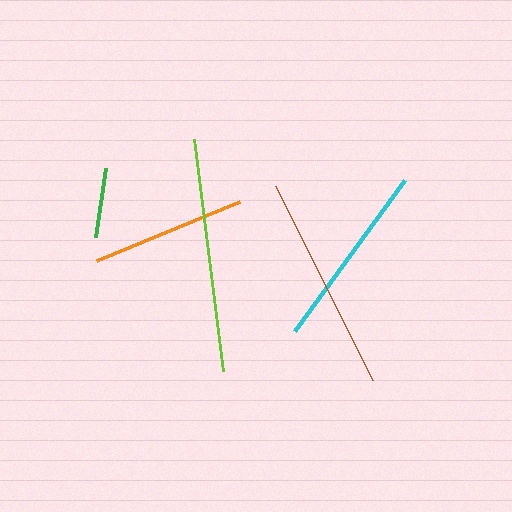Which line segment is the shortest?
The green line is the shortest at approximately 70 pixels.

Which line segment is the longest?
The lime line is the longest at approximately 234 pixels.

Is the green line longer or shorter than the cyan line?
The cyan line is longer than the green line.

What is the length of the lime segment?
The lime segment is approximately 234 pixels long.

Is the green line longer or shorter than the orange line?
The orange line is longer than the green line.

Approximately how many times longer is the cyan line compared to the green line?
The cyan line is approximately 2.7 times the length of the green line.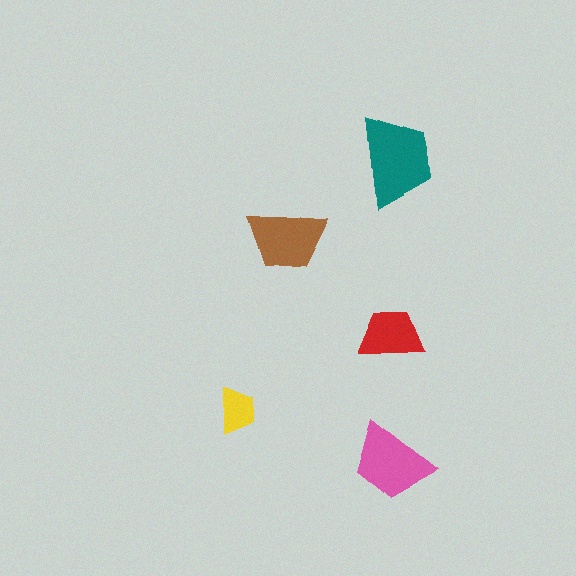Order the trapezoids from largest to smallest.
the teal one, the pink one, the brown one, the red one, the yellow one.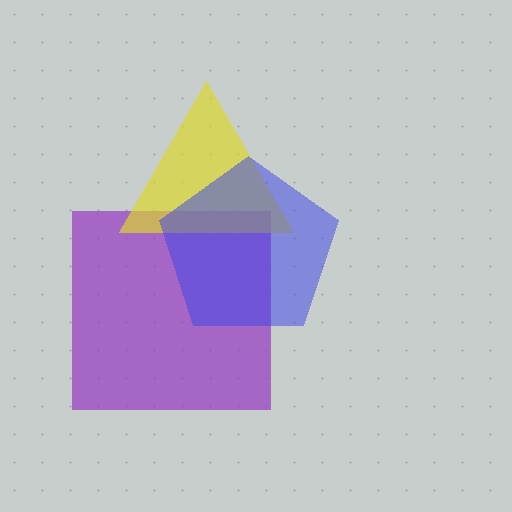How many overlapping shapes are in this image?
There are 3 overlapping shapes in the image.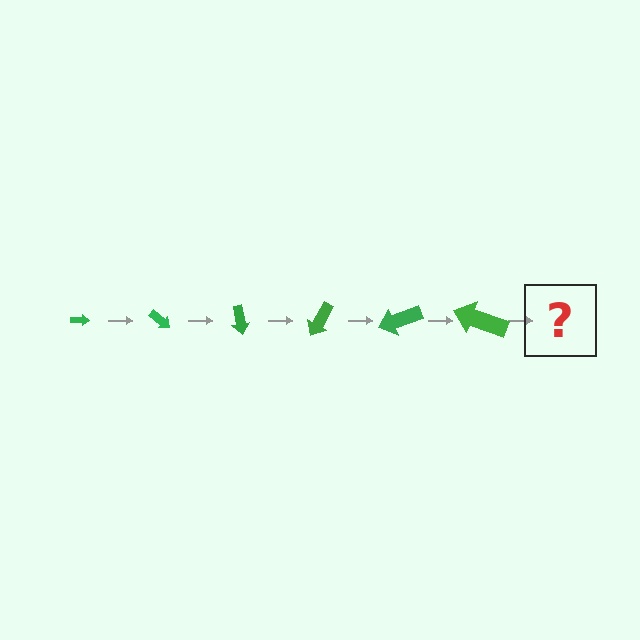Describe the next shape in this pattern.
It should be an arrow, larger than the previous one and rotated 240 degrees from the start.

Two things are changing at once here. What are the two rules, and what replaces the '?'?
The two rules are that the arrow grows larger each step and it rotates 40 degrees each step. The '?' should be an arrow, larger than the previous one and rotated 240 degrees from the start.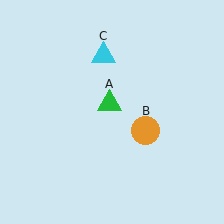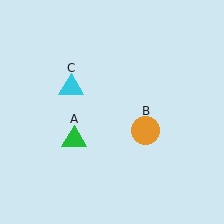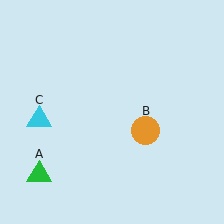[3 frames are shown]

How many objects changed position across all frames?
2 objects changed position: green triangle (object A), cyan triangle (object C).